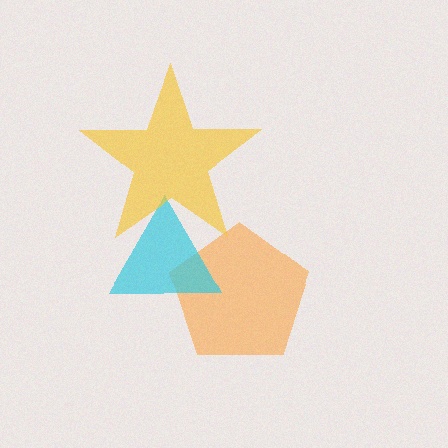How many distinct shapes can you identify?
There are 3 distinct shapes: an orange pentagon, a cyan triangle, a yellow star.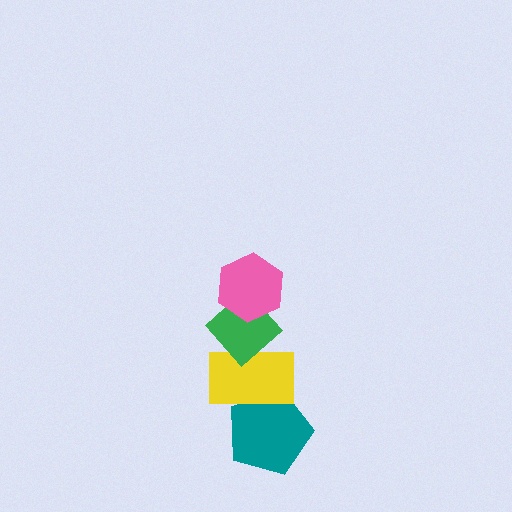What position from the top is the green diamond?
The green diamond is 2nd from the top.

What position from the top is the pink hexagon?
The pink hexagon is 1st from the top.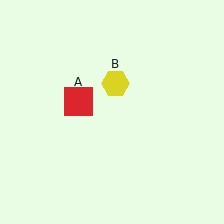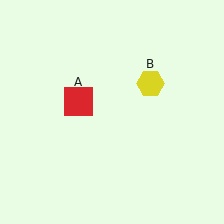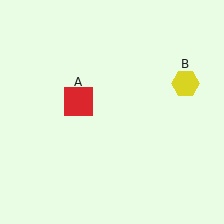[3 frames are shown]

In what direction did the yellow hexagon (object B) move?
The yellow hexagon (object B) moved right.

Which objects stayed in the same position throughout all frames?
Red square (object A) remained stationary.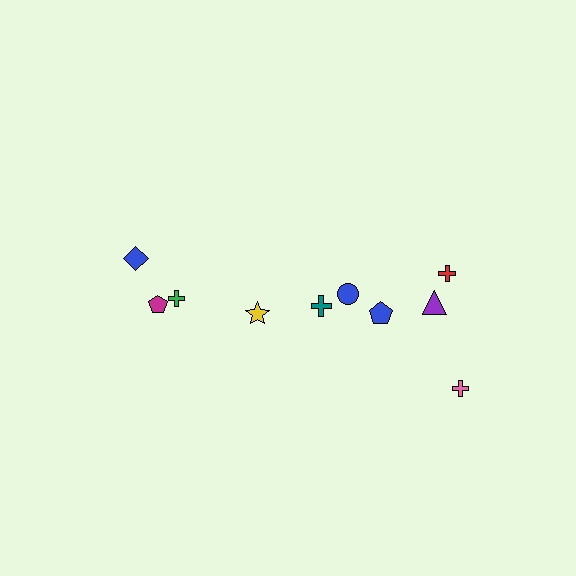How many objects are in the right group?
There are 6 objects.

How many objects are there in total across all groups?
There are 10 objects.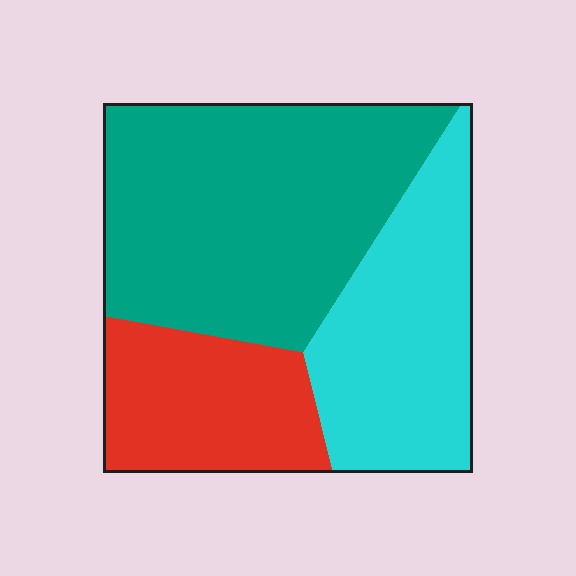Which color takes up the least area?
Red, at roughly 20%.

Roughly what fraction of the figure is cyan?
Cyan covers roughly 30% of the figure.